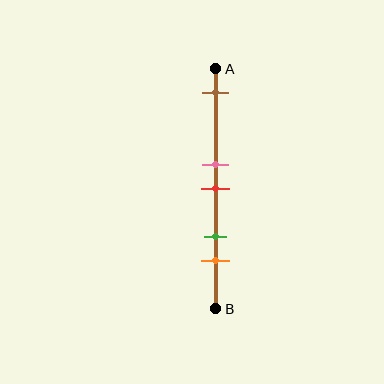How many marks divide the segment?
There are 5 marks dividing the segment.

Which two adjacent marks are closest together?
The pink and red marks are the closest adjacent pair.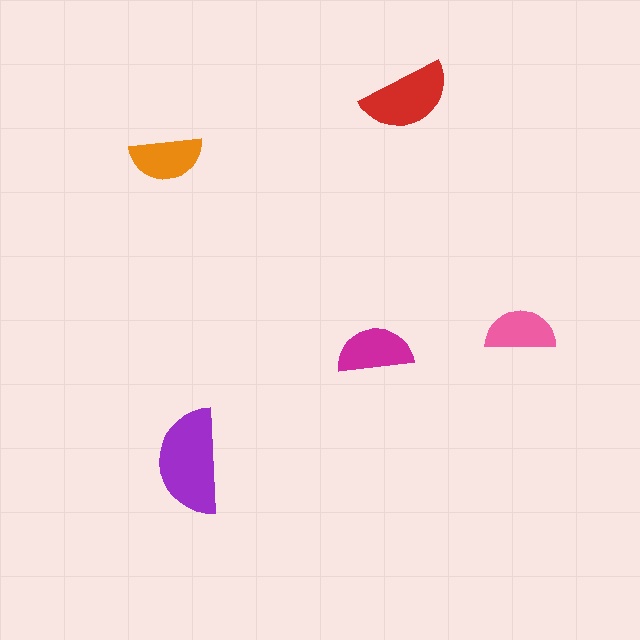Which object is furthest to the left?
The orange semicircle is leftmost.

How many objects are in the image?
There are 5 objects in the image.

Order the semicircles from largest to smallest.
the purple one, the red one, the magenta one, the orange one, the pink one.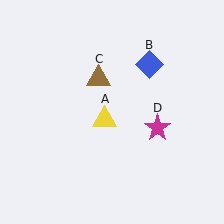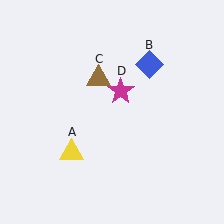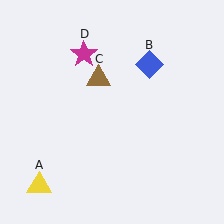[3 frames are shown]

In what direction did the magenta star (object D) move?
The magenta star (object D) moved up and to the left.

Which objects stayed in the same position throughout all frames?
Blue diamond (object B) and brown triangle (object C) remained stationary.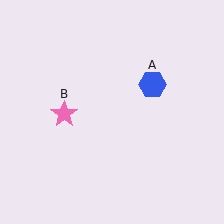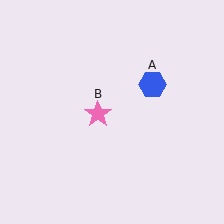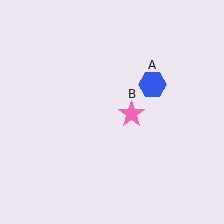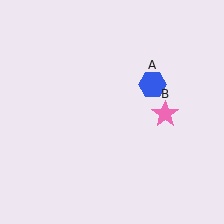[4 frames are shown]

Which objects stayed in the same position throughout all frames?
Blue hexagon (object A) remained stationary.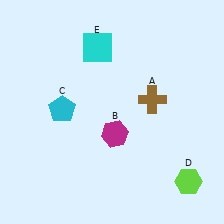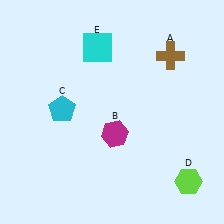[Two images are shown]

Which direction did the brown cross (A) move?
The brown cross (A) moved up.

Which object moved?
The brown cross (A) moved up.